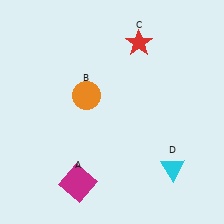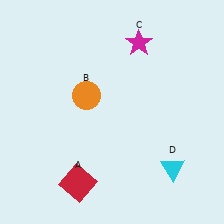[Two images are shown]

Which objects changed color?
A changed from magenta to red. C changed from red to magenta.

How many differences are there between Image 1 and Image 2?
There are 2 differences between the two images.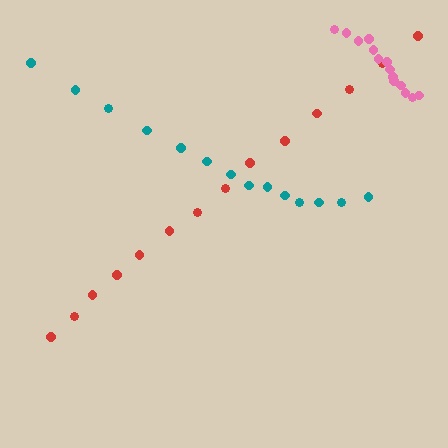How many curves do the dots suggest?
There are 3 distinct paths.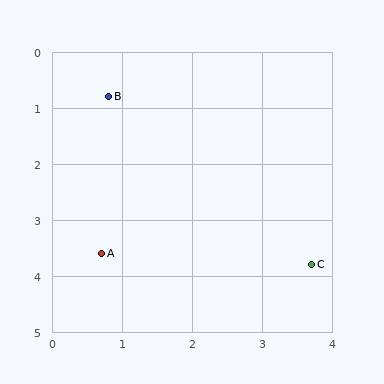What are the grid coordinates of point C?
Point C is at approximately (3.7, 3.8).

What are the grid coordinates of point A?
Point A is at approximately (0.7, 3.6).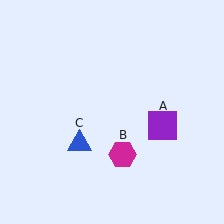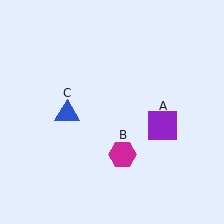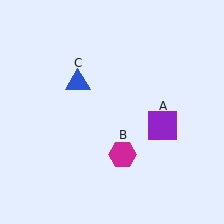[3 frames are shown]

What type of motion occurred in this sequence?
The blue triangle (object C) rotated clockwise around the center of the scene.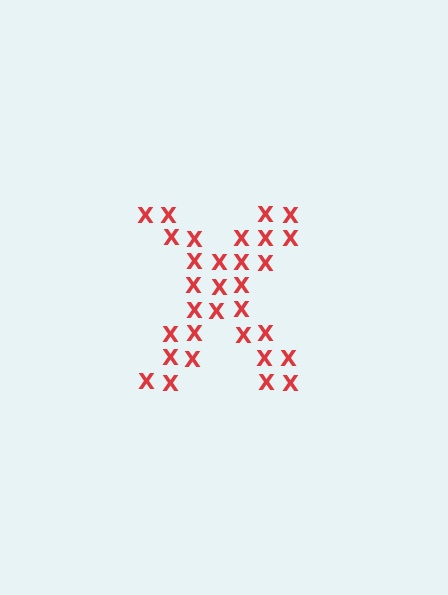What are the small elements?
The small elements are letter X's.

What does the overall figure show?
The overall figure shows the letter X.